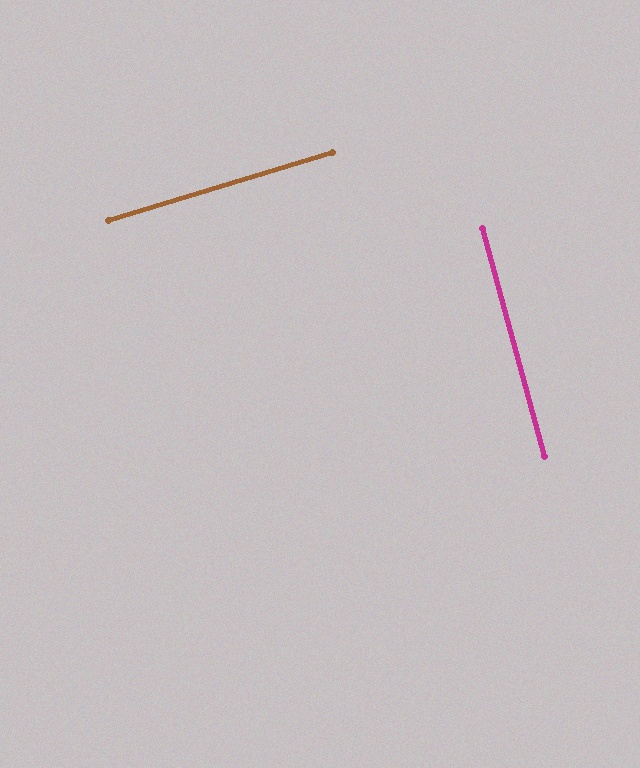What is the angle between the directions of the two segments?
Approximately 88 degrees.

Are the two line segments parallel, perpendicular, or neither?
Perpendicular — they meet at approximately 88°.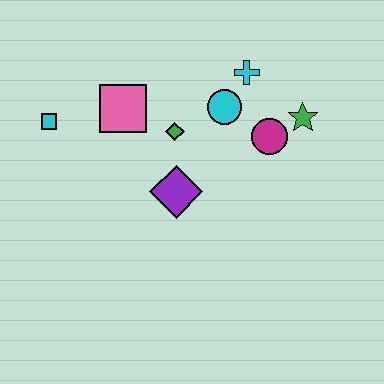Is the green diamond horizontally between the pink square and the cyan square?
No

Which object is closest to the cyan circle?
The cyan cross is closest to the cyan circle.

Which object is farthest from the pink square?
The green star is farthest from the pink square.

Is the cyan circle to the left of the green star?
Yes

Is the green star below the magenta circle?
No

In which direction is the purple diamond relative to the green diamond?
The purple diamond is below the green diamond.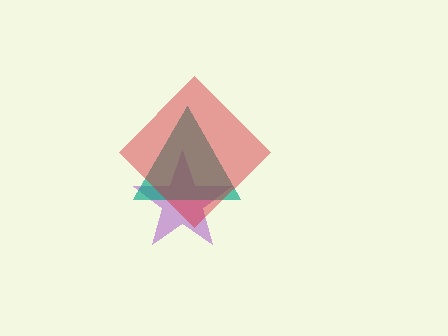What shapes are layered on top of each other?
The layered shapes are: a purple star, a teal triangle, a red diamond.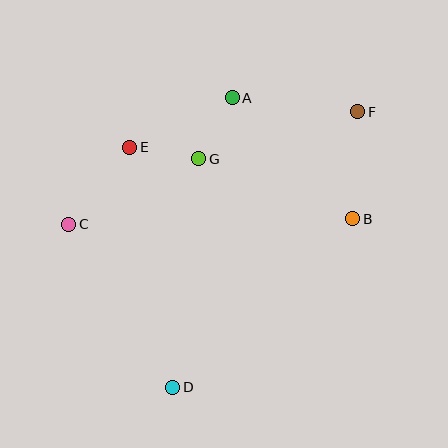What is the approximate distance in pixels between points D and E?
The distance between D and E is approximately 244 pixels.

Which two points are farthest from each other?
Points D and F are farthest from each other.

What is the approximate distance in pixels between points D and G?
The distance between D and G is approximately 230 pixels.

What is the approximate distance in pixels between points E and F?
The distance between E and F is approximately 231 pixels.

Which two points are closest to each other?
Points E and G are closest to each other.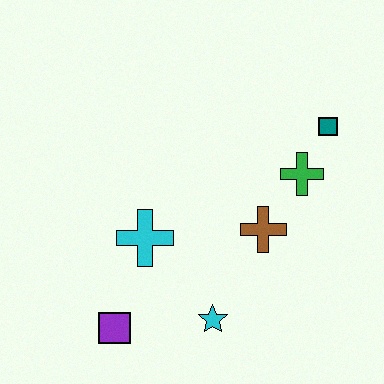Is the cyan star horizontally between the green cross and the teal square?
No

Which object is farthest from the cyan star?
The teal square is farthest from the cyan star.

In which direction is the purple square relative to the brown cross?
The purple square is to the left of the brown cross.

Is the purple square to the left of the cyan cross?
Yes